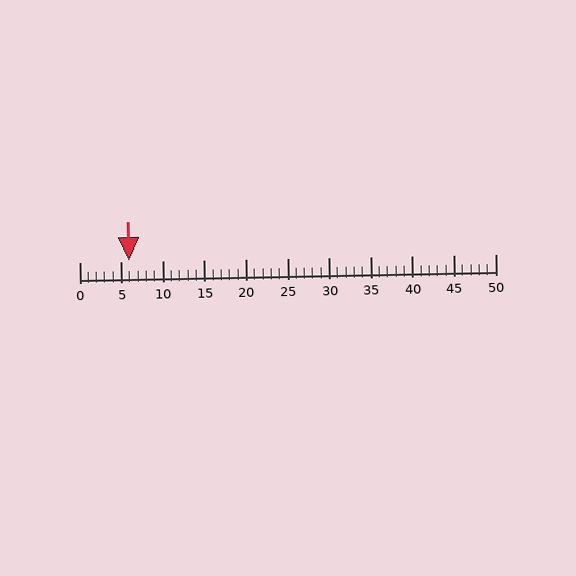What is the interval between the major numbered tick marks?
The major tick marks are spaced 5 units apart.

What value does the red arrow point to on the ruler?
The red arrow points to approximately 6.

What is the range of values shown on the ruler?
The ruler shows values from 0 to 50.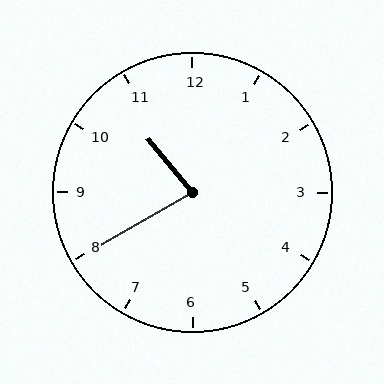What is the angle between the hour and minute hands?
Approximately 80 degrees.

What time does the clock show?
10:40.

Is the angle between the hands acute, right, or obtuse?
It is acute.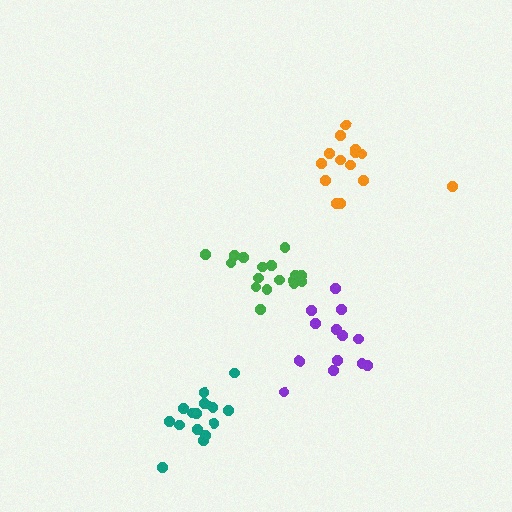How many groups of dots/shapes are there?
There are 4 groups.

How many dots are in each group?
Group 1: 14 dots, Group 2: 17 dots, Group 3: 15 dots, Group 4: 13 dots (59 total).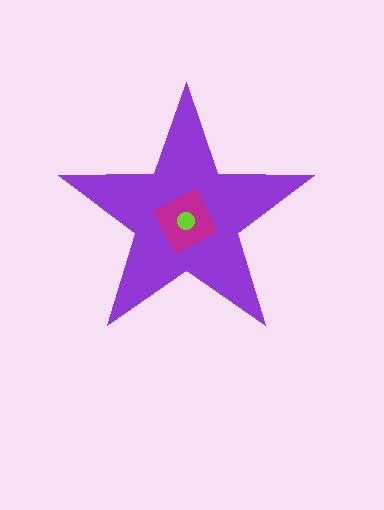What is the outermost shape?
The purple star.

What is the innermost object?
The lime circle.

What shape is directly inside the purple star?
The magenta diamond.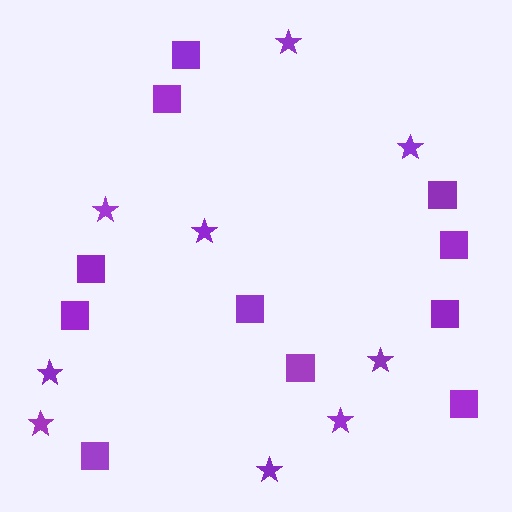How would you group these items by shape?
There are 2 groups: one group of stars (9) and one group of squares (11).